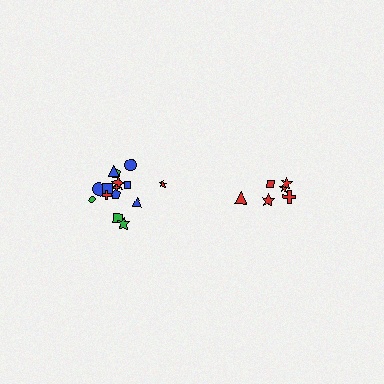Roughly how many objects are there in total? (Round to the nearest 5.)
Roughly 20 objects in total.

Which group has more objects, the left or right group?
The left group.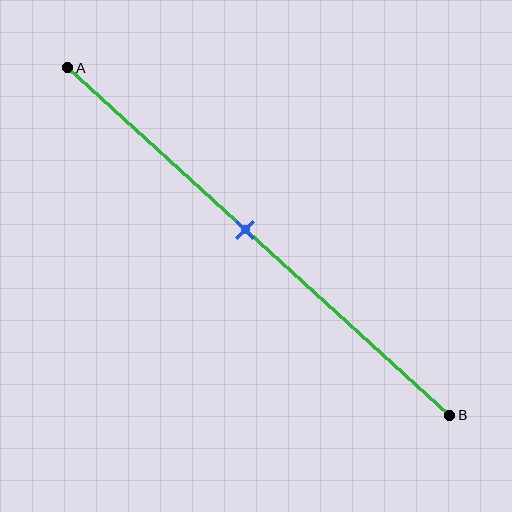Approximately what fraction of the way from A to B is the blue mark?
The blue mark is approximately 45% of the way from A to B.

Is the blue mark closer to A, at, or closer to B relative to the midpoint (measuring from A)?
The blue mark is closer to point A than the midpoint of segment AB.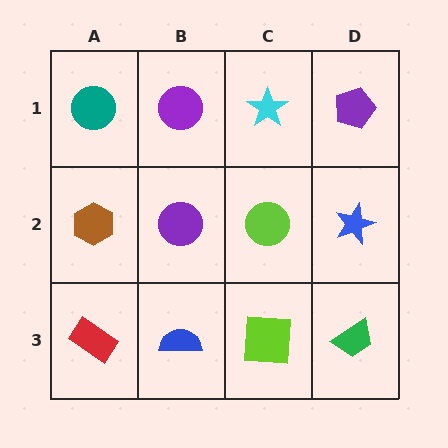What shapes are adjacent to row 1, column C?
A lime circle (row 2, column C), a purple circle (row 1, column B), a purple pentagon (row 1, column D).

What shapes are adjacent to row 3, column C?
A lime circle (row 2, column C), a blue semicircle (row 3, column B), a green trapezoid (row 3, column D).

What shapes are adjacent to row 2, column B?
A purple circle (row 1, column B), a blue semicircle (row 3, column B), a brown hexagon (row 2, column A), a lime circle (row 2, column C).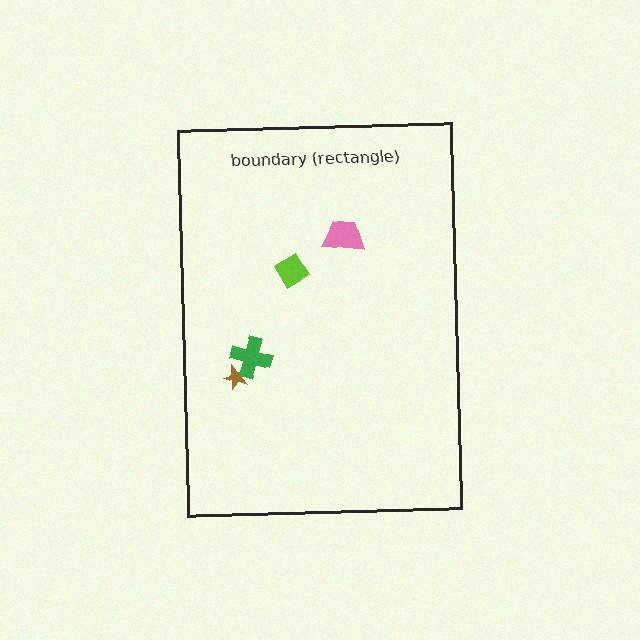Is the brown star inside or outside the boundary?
Inside.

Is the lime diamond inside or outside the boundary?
Inside.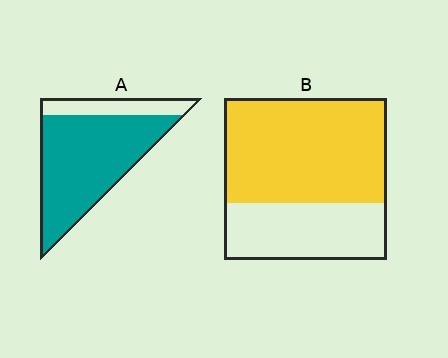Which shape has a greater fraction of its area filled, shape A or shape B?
Shape A.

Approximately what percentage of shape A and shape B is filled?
A is approximately 80% and B is approximately 65%.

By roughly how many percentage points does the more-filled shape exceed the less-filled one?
By roughly 15 percentage points (A over B).